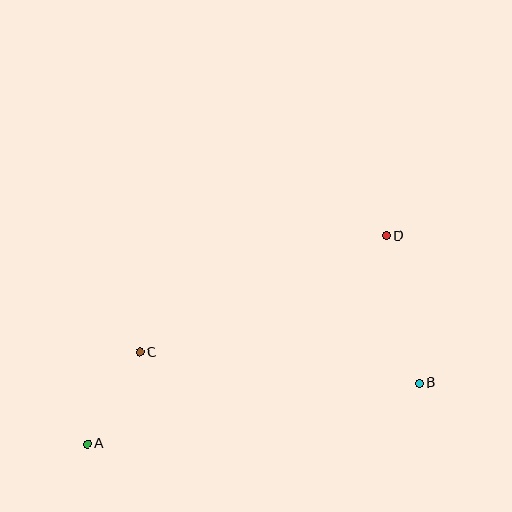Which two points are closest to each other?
Points A and C are closest to each other.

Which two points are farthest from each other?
Points A and D are farthest from each other.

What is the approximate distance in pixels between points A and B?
The distance between A and B is approximately 338 pixels.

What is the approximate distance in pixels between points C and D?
The distance between C and D is approximately 273 pixels.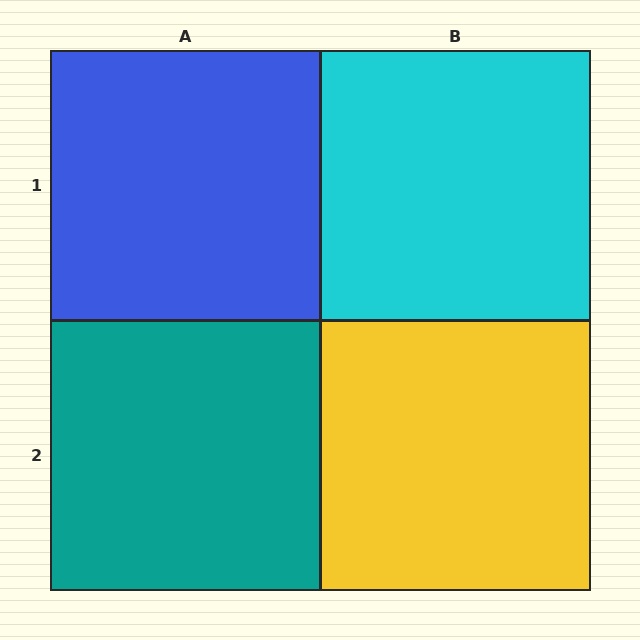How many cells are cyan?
1 cell is cyan.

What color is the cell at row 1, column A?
Blue.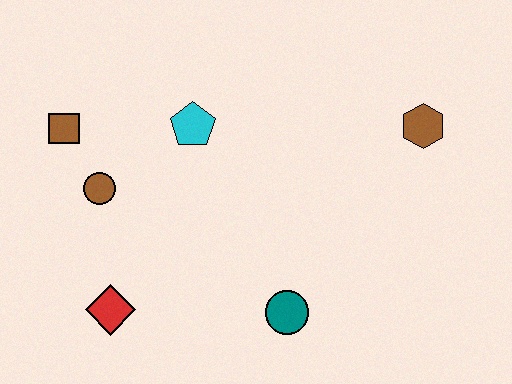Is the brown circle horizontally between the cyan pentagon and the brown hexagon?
No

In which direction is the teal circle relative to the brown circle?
The teal circle is to the right of the brown circle.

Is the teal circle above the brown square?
No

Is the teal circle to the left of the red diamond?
No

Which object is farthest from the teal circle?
The brown square is farthest from the teal circle.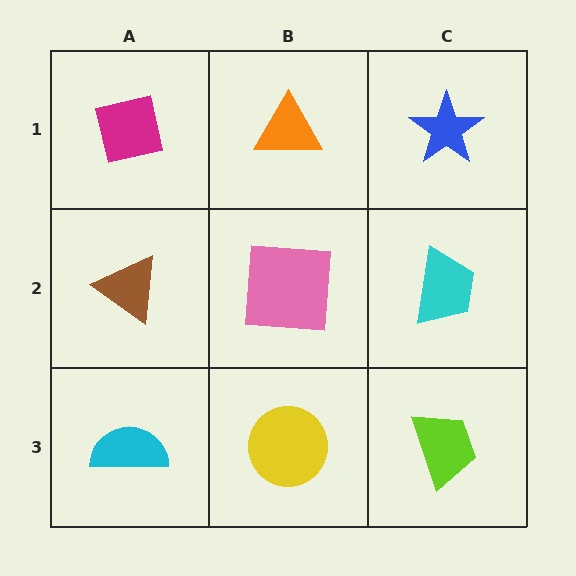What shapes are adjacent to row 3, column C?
A cyan trapezoid (row 2, column C), a yellow circle (row 3, column B).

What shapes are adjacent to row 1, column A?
A brown triangle (row 2, column A), an orange triangle (row 1, column B).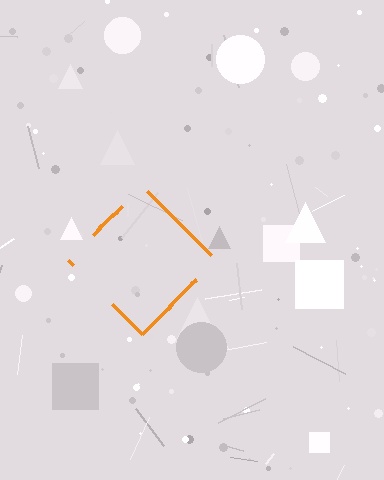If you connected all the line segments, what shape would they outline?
They would outline a diamond.